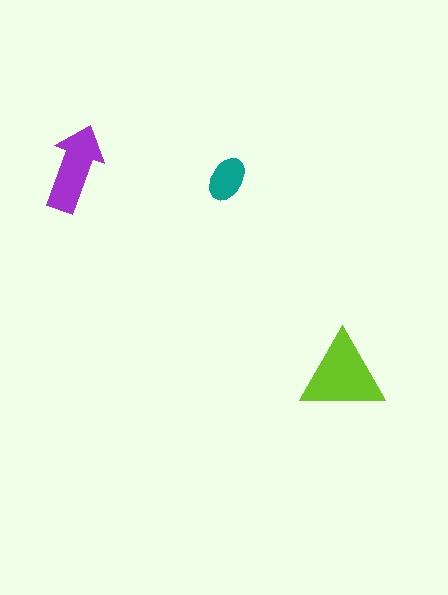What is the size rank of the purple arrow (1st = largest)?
2nd.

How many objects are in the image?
There are 3 objects in the image.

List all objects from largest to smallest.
The lime triangle, the purple arrow, the teal ellipse.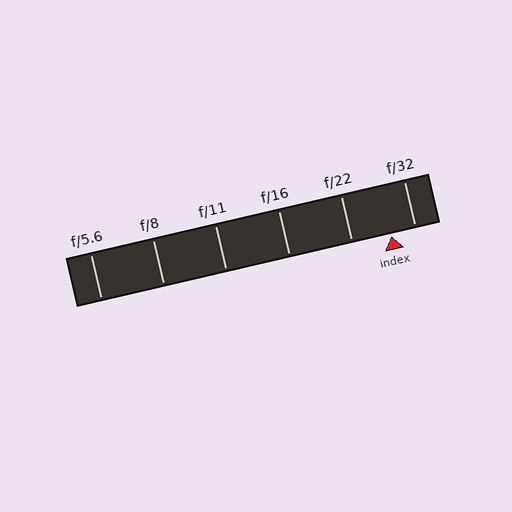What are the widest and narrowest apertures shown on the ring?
The widest aperture shown is f/5.6 and the narrowest is f/32.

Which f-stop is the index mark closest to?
The index mark is closest to f/32.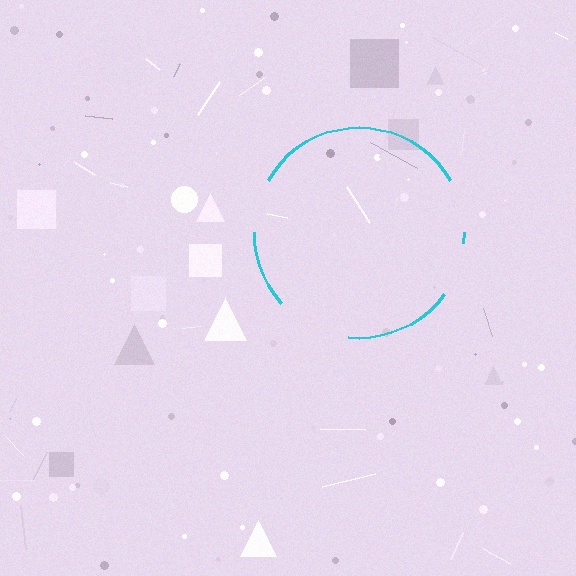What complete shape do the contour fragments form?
The contour fragments form a circle.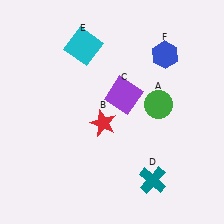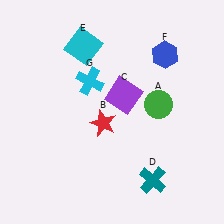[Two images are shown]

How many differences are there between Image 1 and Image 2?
There is 1 difference between the two images.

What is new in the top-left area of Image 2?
A cyan cross (G) was added in the top-left area of Image 2.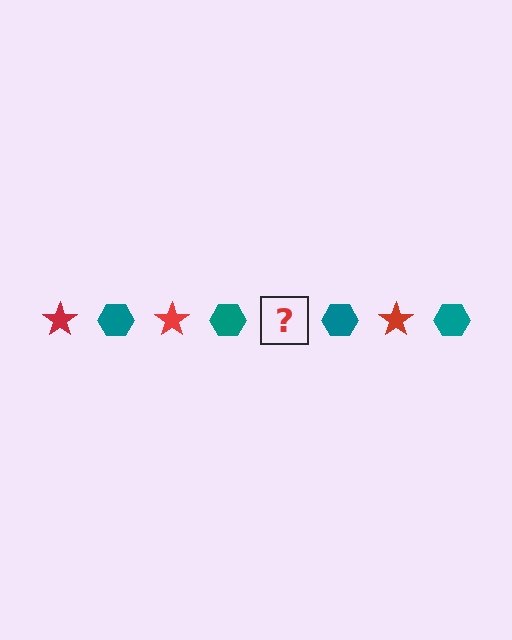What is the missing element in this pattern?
The missing element is a red star.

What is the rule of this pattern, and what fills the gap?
The rule is that the pattern alternates between red star and teal hexagon. The gap should be filled with a red star.